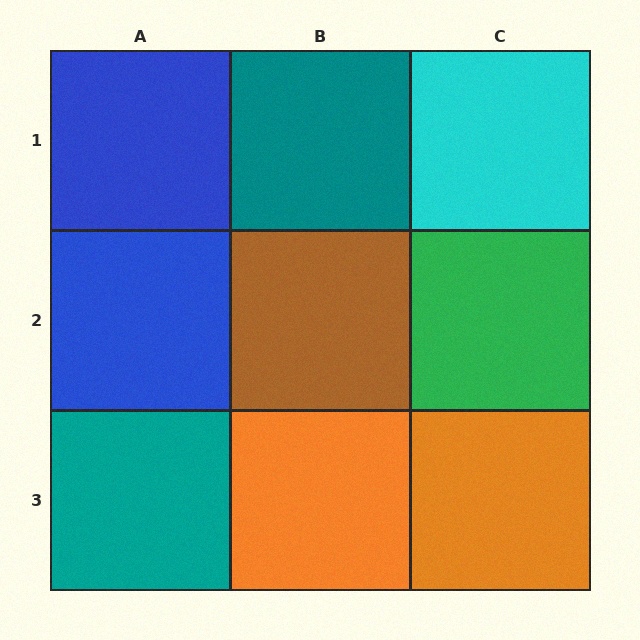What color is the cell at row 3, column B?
Orange.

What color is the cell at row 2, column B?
Brown.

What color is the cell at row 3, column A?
Teal.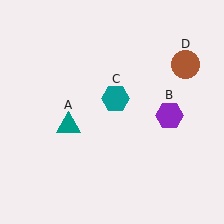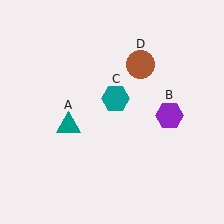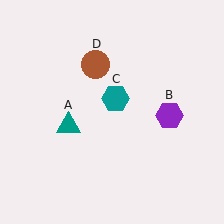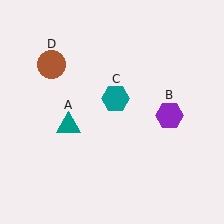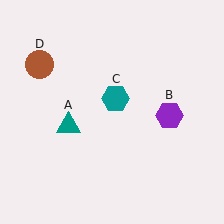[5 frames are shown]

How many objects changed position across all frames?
1 object changed position: brown circle (object D).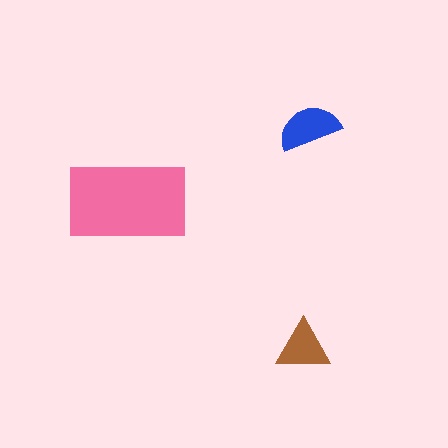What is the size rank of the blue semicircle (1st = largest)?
2nd.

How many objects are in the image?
There are 3 objects in the image.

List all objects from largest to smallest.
The pink rectangle, the blue semicircle, the brown triangle.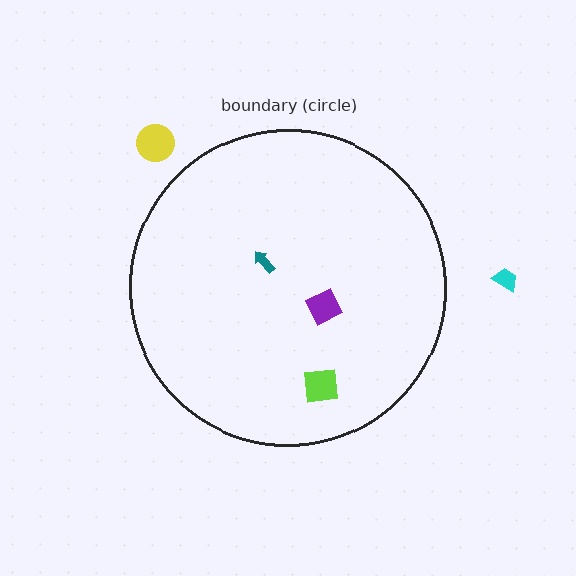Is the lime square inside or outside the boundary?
Inside.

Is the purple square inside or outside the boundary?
Inside.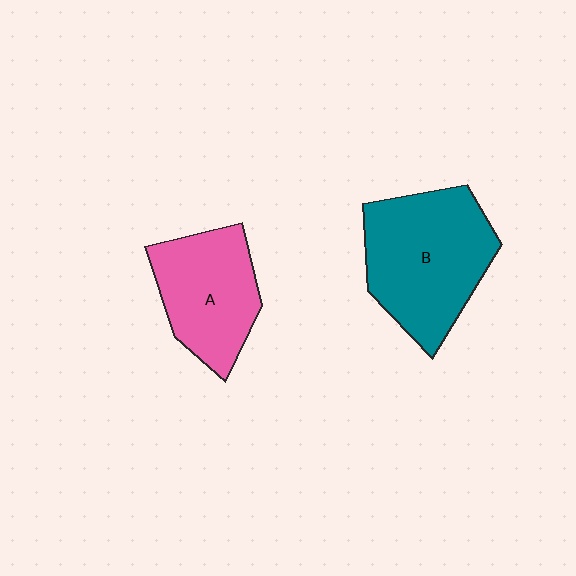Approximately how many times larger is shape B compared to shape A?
Approximately 1.4 times.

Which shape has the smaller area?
Shape A (pink).